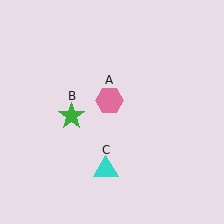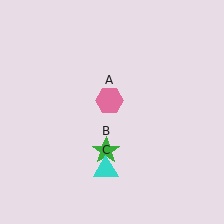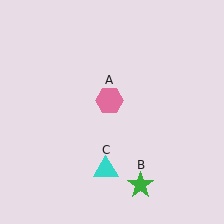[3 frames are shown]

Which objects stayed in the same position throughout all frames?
Pink hexagon (object A) and cyan triangle (object C) remained stationary.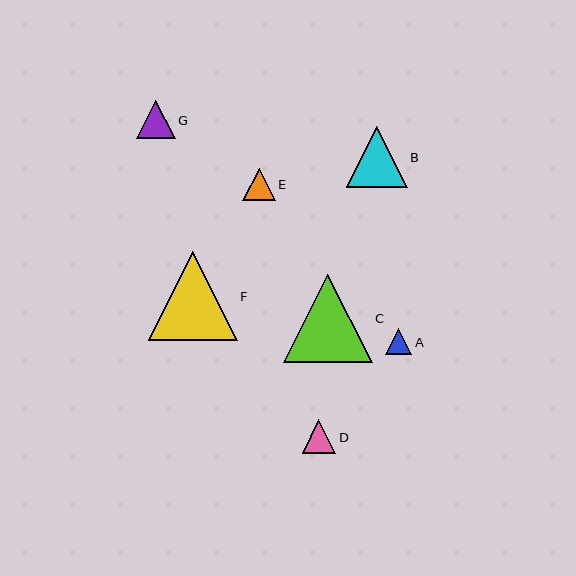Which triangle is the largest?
Triangle F is the largest with a size of approximately 89 pixels.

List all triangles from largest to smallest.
From largest to smallest: F, C, B, G, D, E, A.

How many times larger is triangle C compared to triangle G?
Triangle C is approximately 2.3 times the size of triangle G.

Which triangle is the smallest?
Triangle A is the smallest with a size of approximately 26 pixels.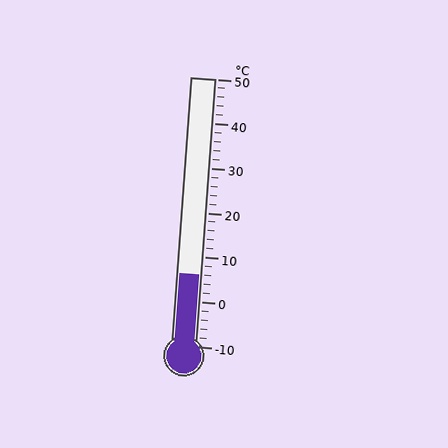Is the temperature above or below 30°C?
The temperature is below 30°C.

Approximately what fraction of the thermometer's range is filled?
The thermometer is filled to approximately 25% of its range.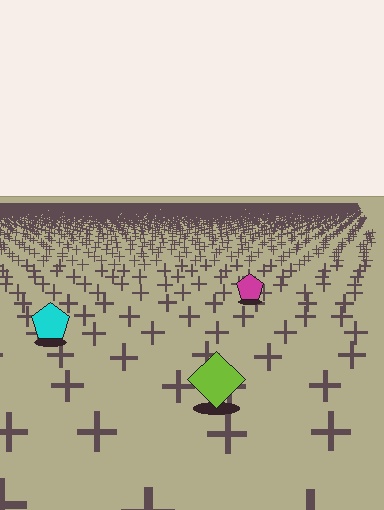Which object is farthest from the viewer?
The magenta pentagon is farthest from the viewer. It appears smaller and the ground texture around it is denser.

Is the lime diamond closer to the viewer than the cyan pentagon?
Yes. The lime diamond is closer — you can tell from the texture gradient: the ground texture is coarser near it.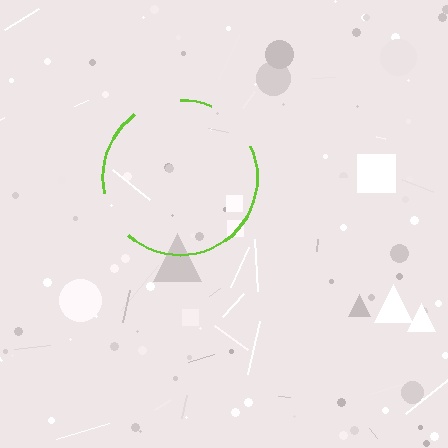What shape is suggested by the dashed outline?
The dashed outline suggests a circle.